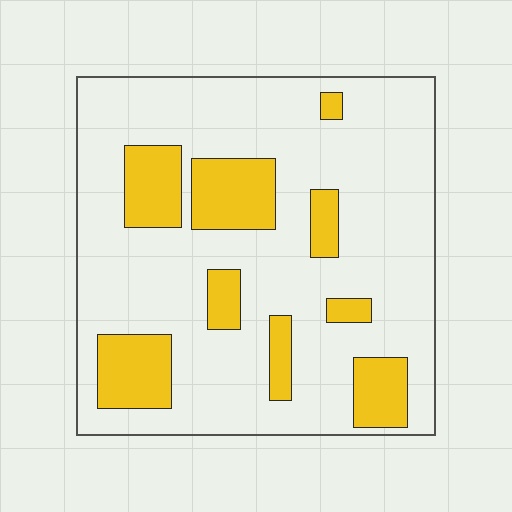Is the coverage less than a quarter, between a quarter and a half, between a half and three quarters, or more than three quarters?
Less than a quarter.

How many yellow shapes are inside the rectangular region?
9.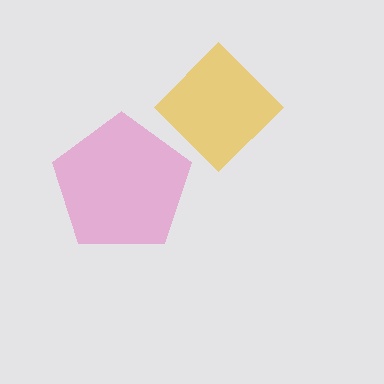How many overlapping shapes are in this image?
There are 2 overlapping shapes in the image.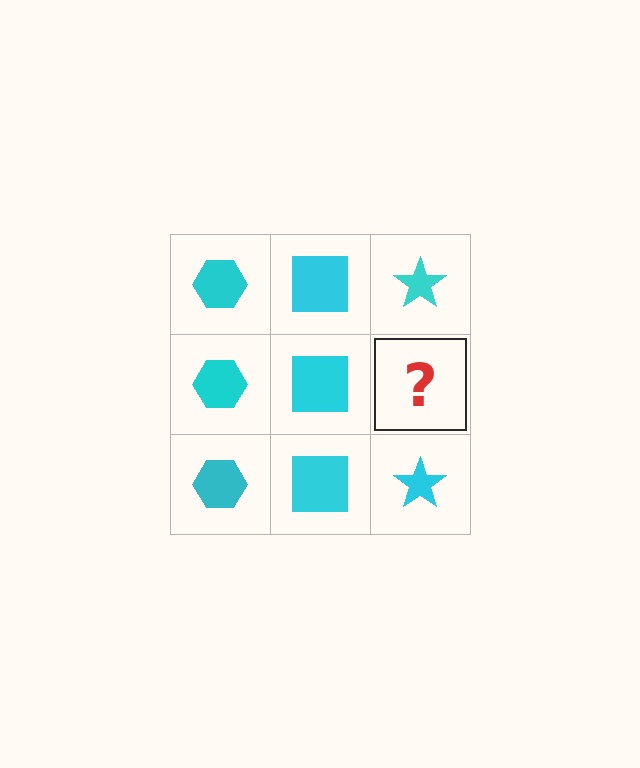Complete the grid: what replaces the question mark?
The question mark should be replaced with a cyan star.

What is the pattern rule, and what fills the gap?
The rule is that each column has a consistent shape. The gap should be filled with a cyan star.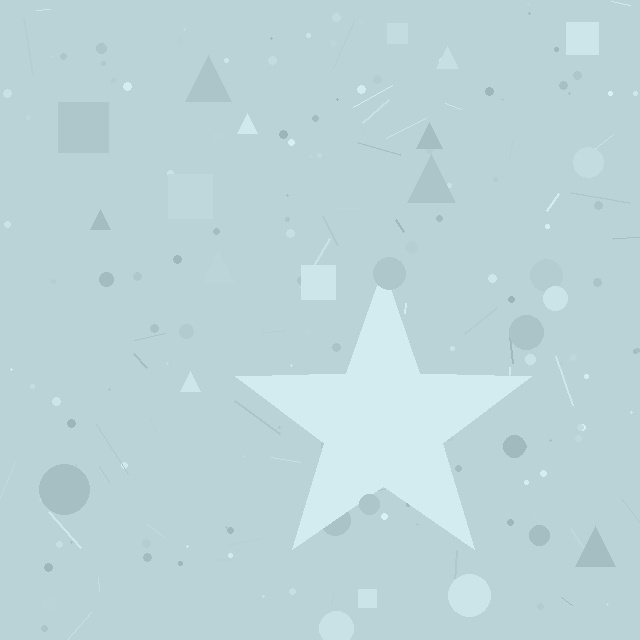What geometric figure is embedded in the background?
A star is embedded in the background.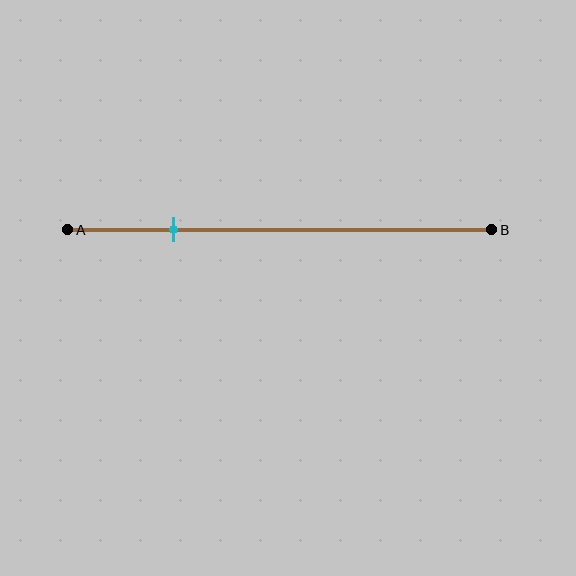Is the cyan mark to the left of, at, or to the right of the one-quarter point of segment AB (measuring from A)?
The cyan mark is approximately at the one-quarter point of segment AB.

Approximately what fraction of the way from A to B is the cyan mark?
The cyan mark is approximately 25% of the way from A to B.